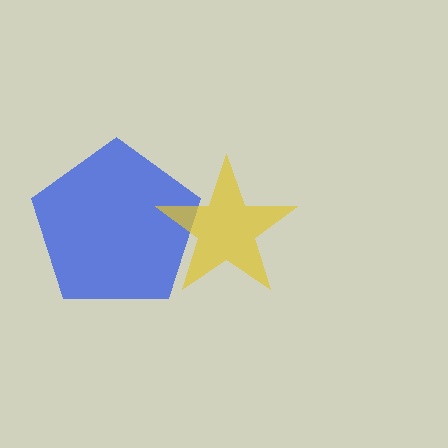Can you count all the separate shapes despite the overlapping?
Yes, there are 2 separate shapes.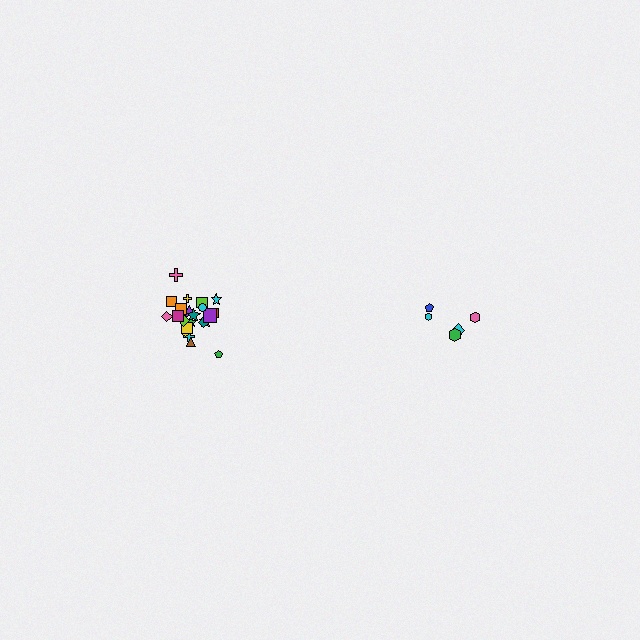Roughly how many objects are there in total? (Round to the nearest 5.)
Roughly 25 objects in total.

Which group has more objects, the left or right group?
The left group.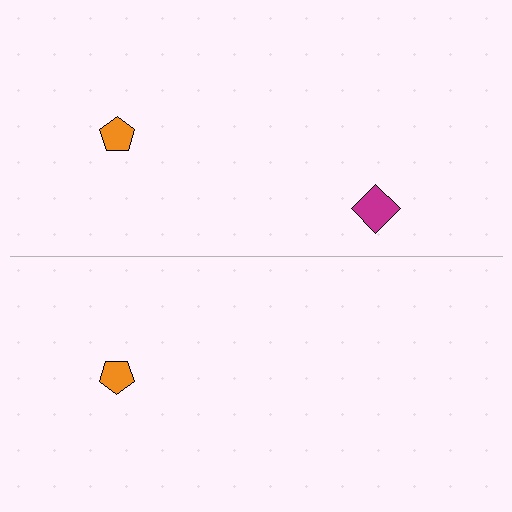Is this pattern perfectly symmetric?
No, the pattern is not perfectly symmetric. A magenta diamond is missing from the bottom side.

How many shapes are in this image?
There are 3 shapes in this image.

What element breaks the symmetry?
A magenta diamond is missing from the bottom side.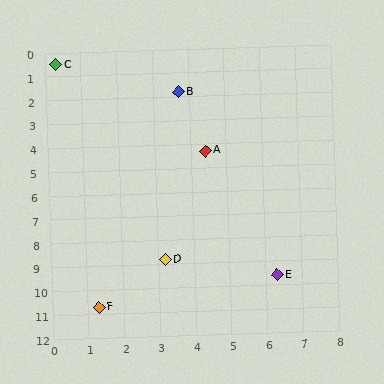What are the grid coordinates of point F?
Point F is at approximately (1.3, 10.7).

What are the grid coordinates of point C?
Point C is at approximately (0.3, 0.5).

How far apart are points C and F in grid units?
Points C and F are about 10.2 grid units apart.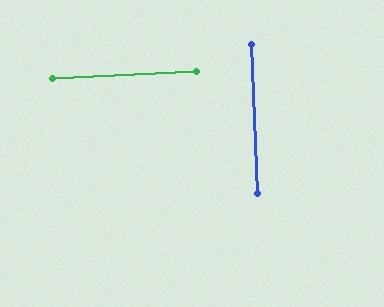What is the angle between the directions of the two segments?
Approximately 89 degrees.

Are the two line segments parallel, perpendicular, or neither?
Perpendicular — they meet at approximately 89°.